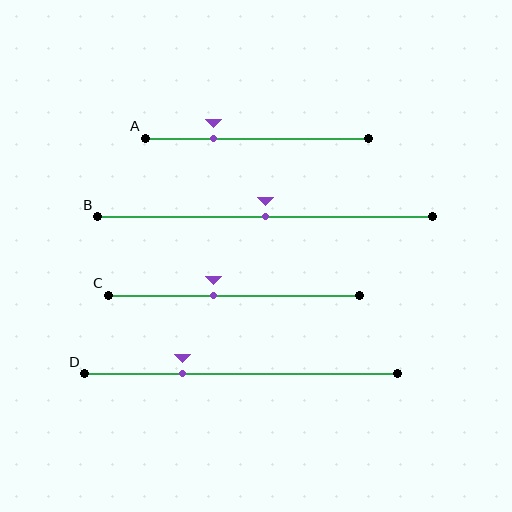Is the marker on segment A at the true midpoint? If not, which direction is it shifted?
No, the marker on segment A is shifted to the left by about 20% of the segment length.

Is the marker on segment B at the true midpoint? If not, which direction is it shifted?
Yes, the marker on segment B is at the true midpoint.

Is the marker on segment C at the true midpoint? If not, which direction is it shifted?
No, the marker on segment C is shifted to the left by about 8% of the segment length.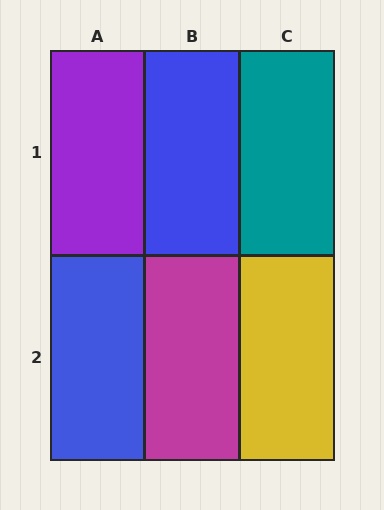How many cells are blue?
2 cells are blue.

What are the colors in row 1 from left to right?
Purple, blue, teal.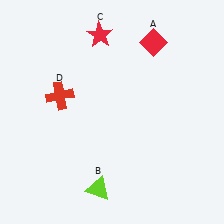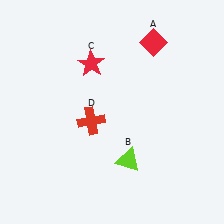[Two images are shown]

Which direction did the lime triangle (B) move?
The lime triangle (B) moved right.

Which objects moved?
The objects that moved are: the lime triangle (B), the red star (C), the red cross (D).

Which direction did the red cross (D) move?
The red cross (D) moved right.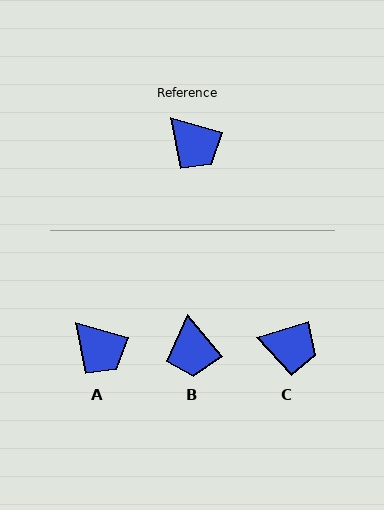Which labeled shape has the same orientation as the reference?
A.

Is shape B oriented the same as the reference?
No, it is off by about 35 degrees.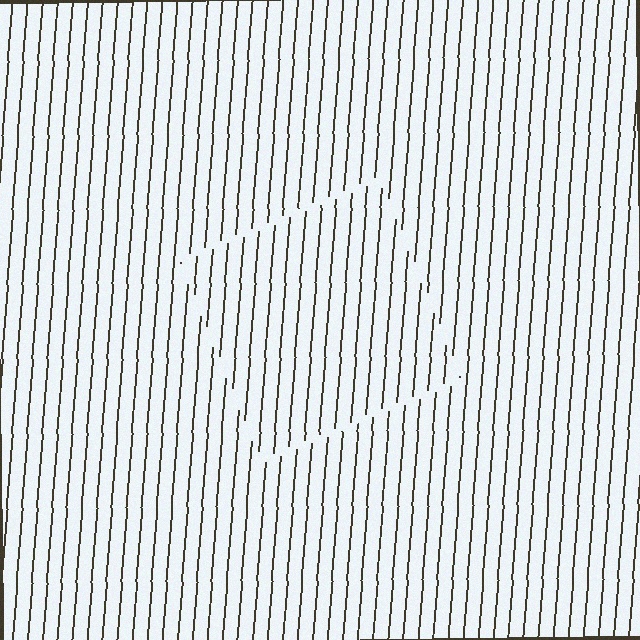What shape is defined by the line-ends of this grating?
An illusory square. The interior of the shape contains the same grating, shifted by half a period — the contour is defined by the phase discontinuity where line-ends from the inner and outer gratings abut.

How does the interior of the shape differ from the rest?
The interior of the shape contains the same grating, shifted by half a period — the contour is defined by the phase discontinuity where line-ends from the inner and outer gratings abut.